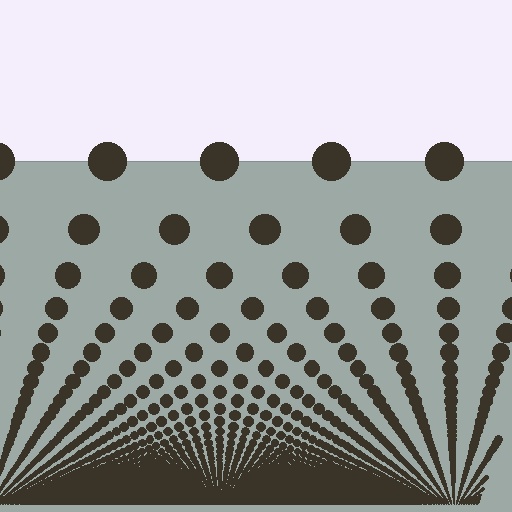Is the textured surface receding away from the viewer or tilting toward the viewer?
The surface appears to tilt toward the viewer. Texture elements get larger and sparser toward the top.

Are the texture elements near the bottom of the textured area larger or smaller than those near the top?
Smaller. The gradient is inverted — elements near the bottom are smaller and denser.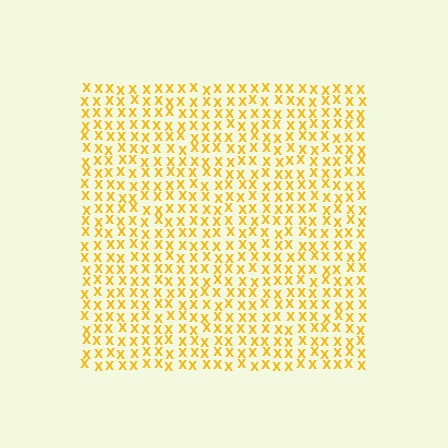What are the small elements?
The small elements are letter X's.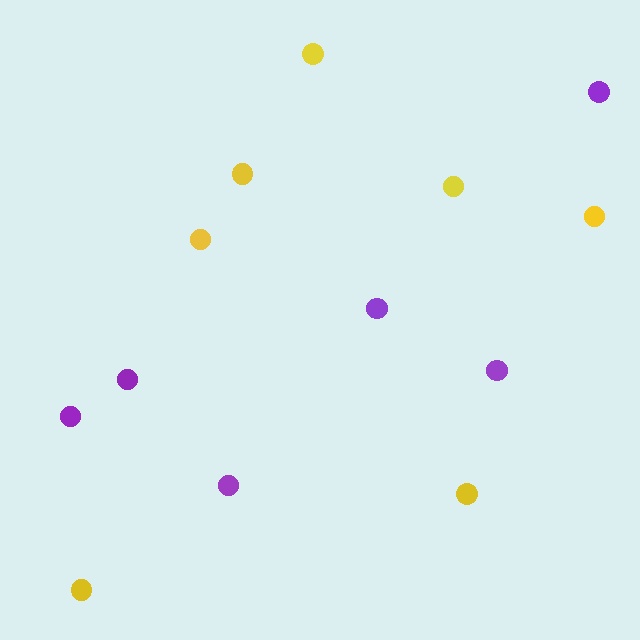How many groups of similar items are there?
There are 2 groups: one group of yellow circles (7) and one group of purple circles (6).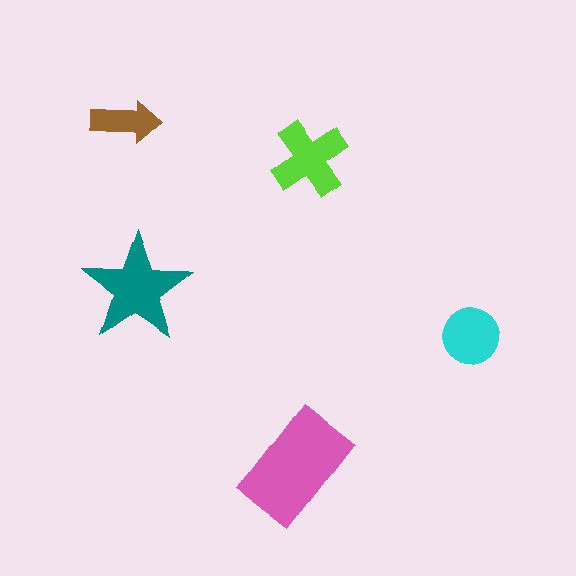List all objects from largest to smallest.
The pink rectangle, the teal star, the lime cross, the cyan circle, the brown arrow.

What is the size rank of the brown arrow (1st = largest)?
5th.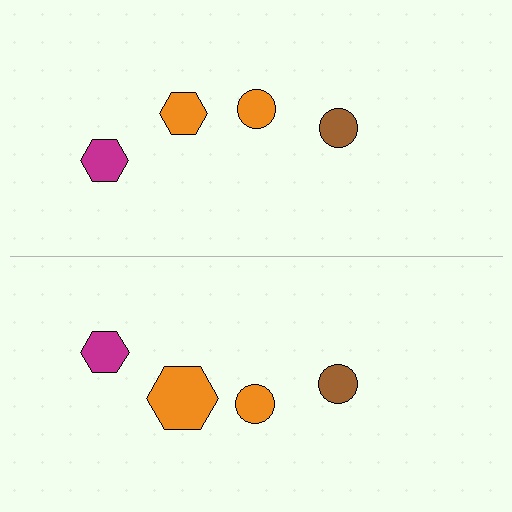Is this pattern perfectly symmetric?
No, the pattern is not perfectly symmetric. The orange hexagon on the bottom side has a different size than its mirror counterpart.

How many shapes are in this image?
There are 8 shapes in this image.